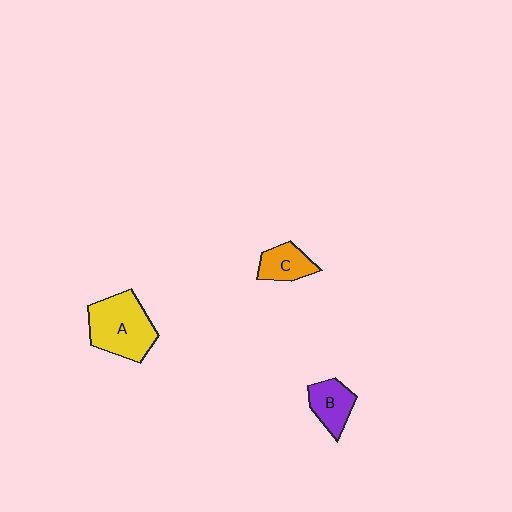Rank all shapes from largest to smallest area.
From largest to smallest: A (yellow), B (purple), C (orange).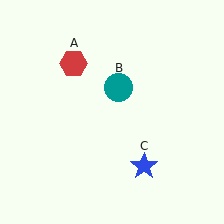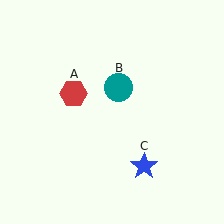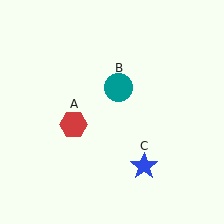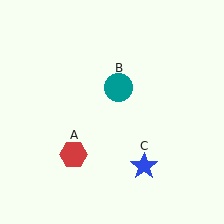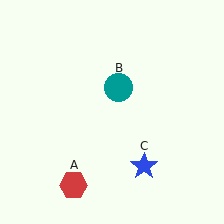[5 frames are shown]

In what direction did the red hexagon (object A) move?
The red hexagon (object A) moved down.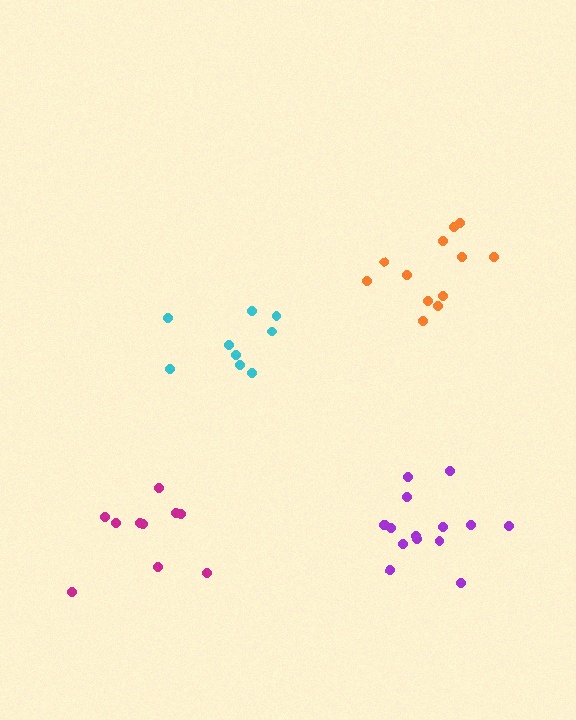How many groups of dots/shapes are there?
There are 4 groups.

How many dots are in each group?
Group 1: 9 dots, Group 2: 14 dots, Group 3: 10 dots, Group 4: 12 dots (45 total).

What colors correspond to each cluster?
The clusters are colored: cyan, purple, magenta, orange.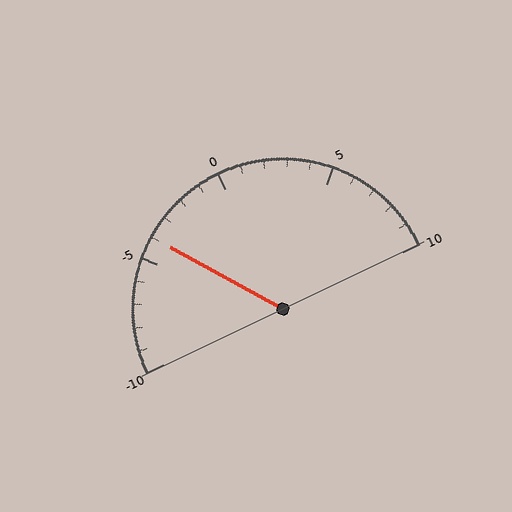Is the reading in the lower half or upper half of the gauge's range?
The reading is in the lower half of the range (-10 to 10).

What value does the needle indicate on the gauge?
The needle indicates approximately -4.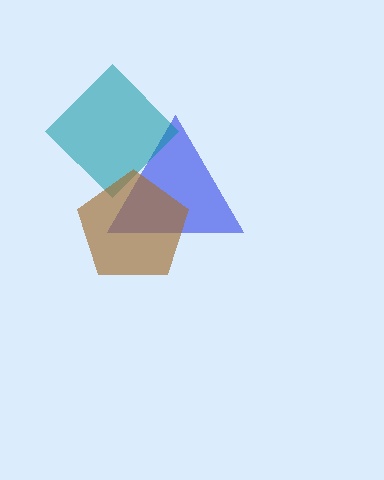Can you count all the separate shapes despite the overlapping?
Yes, there are 3 separate shapes.